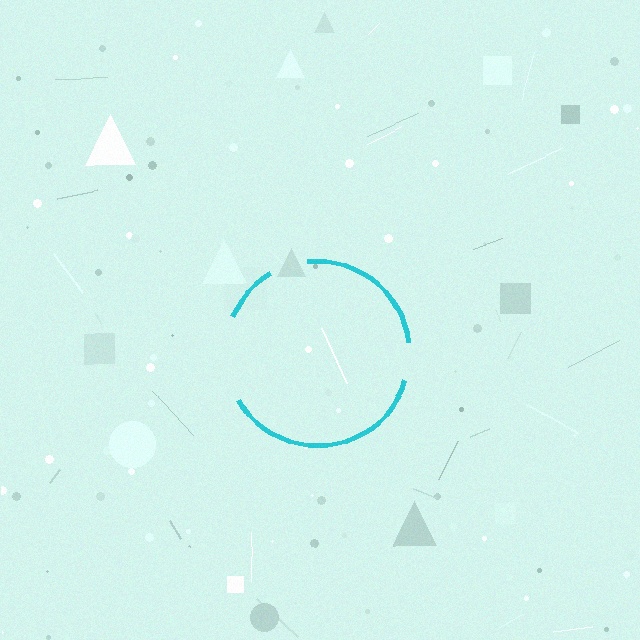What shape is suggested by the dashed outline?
The dashed outline suggests a circle.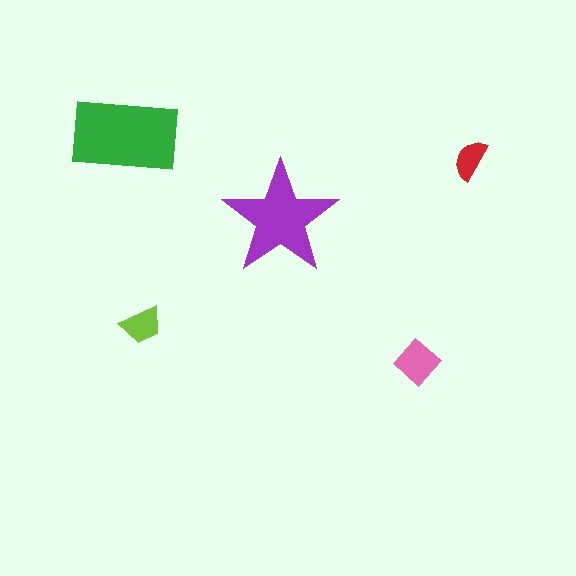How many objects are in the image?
There are 5 objects in the image.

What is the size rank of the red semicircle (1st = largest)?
5th.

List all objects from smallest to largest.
The red semicircle, the lime trapezoid, the pink diamond, the purple star, the green rectangle.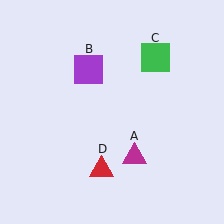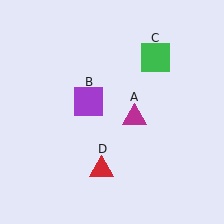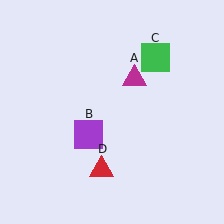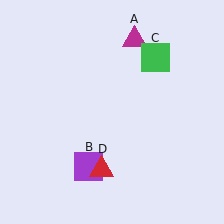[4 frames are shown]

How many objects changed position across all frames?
2 objects changed position: magenta triangle (object A), purple square (object B).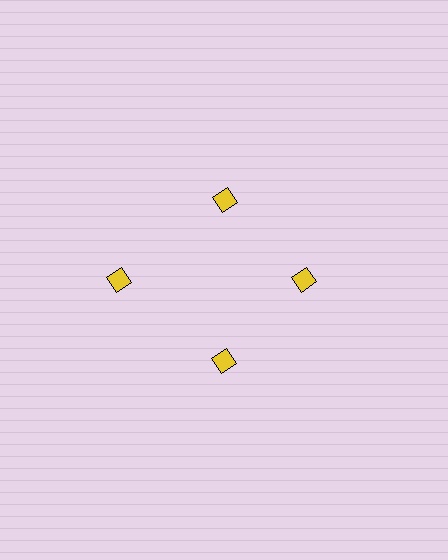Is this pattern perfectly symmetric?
No. The 4 yellow diamonds are arranged in a ring, but one element near the 9 o'clock position is pushed outward from the center, breaking the 4-fold rotational symmetry.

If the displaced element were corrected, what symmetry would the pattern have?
It would have 4-fold rotational symmetry — the pattern would map onto itself every 90 degrees.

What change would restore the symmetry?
The symmetry would be restored by moving it inward, back onto the ring so that all 4 diamonds sit at equal angles and equal distance from the center.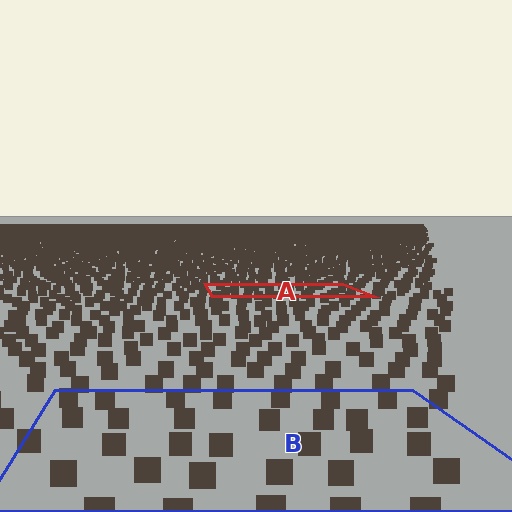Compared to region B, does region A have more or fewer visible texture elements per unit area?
Region A has more texture elements per unit area — they are packed more densely because it is farther away.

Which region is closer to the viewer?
Region B is closer. The texture elements there are larger and more spread out.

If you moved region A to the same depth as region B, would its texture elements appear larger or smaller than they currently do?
They would appear larger. At a closer depth, the same texture elements are projected at a bigger on-screen size.